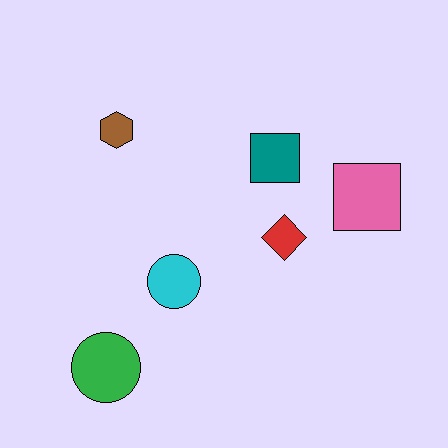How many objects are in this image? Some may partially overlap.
There are 6 objects.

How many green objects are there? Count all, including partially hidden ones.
There is 1 green object.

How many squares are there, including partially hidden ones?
There are 2 squares.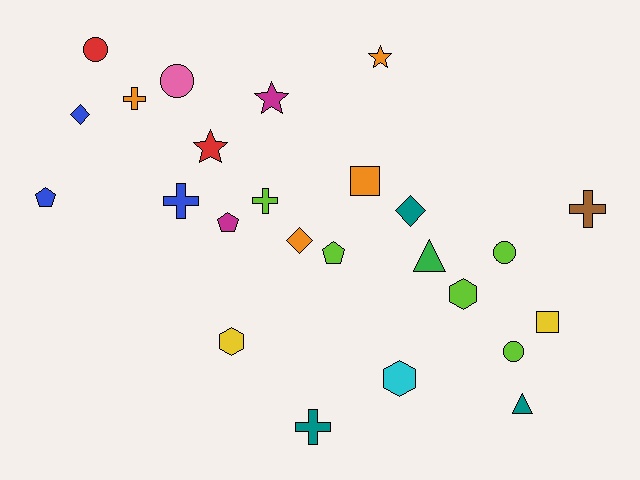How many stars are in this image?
There are 3 stars.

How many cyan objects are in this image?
There is 1 cyan object.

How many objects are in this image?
There are 25 objects.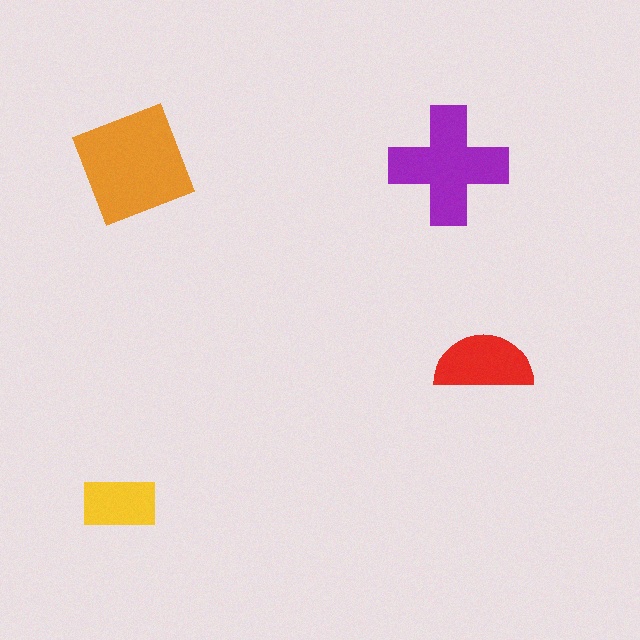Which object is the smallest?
The yellow rectangle.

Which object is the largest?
The orange square.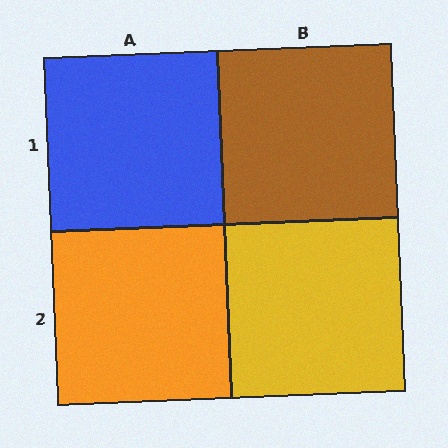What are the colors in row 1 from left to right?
Blue, brown.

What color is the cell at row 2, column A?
Orange.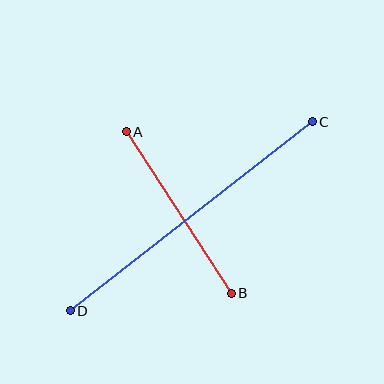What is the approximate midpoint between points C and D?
The midpoint is at approximately (191, 216) pixels.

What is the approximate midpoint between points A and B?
The midpoint is at approximately (179, 213) pixels.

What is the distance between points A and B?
The distance is approximately 193 pixels.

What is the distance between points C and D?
The distance is approximately 307 pixels.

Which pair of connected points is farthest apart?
Points C and D are farthest apart.